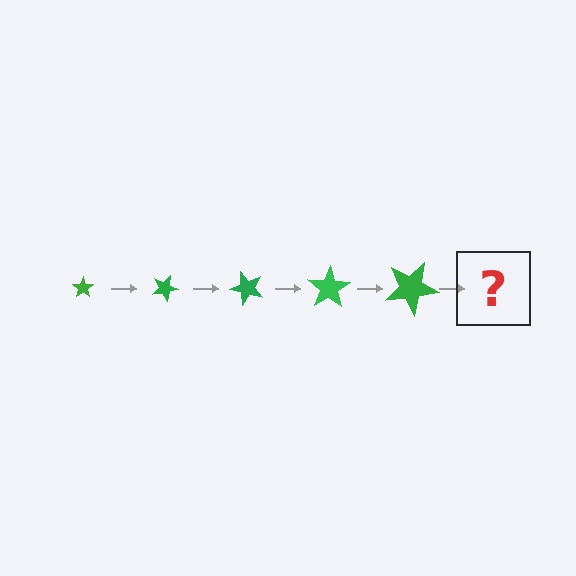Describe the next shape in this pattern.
It should be a star, larger than the previous one and rotated 125 degrees from the start.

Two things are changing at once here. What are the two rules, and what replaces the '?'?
The two rules are that the star grows larger each step and it rotates 25 degrees each step. The '?' should be a star, larger than the previous one and rotated 125 degrees from the start.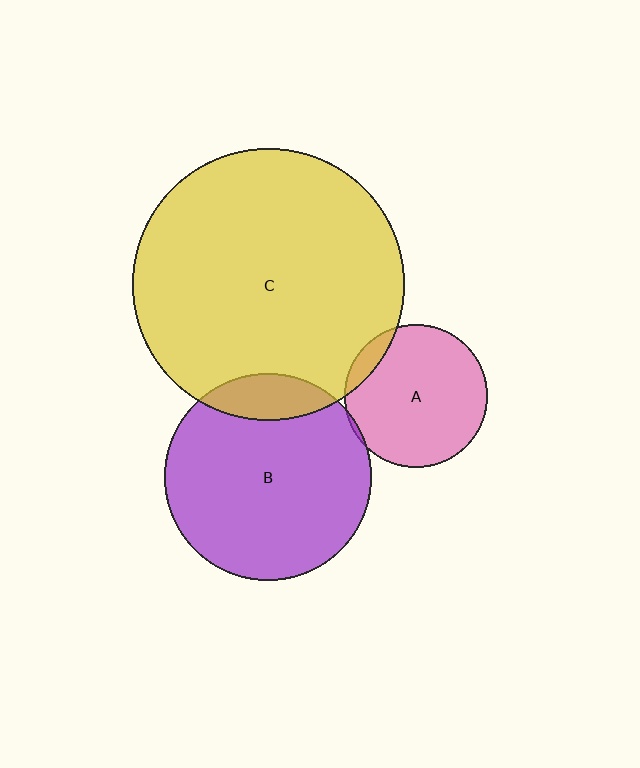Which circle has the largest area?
Circle C (yellow).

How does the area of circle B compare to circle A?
Approximately 2.1 times.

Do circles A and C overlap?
Yes.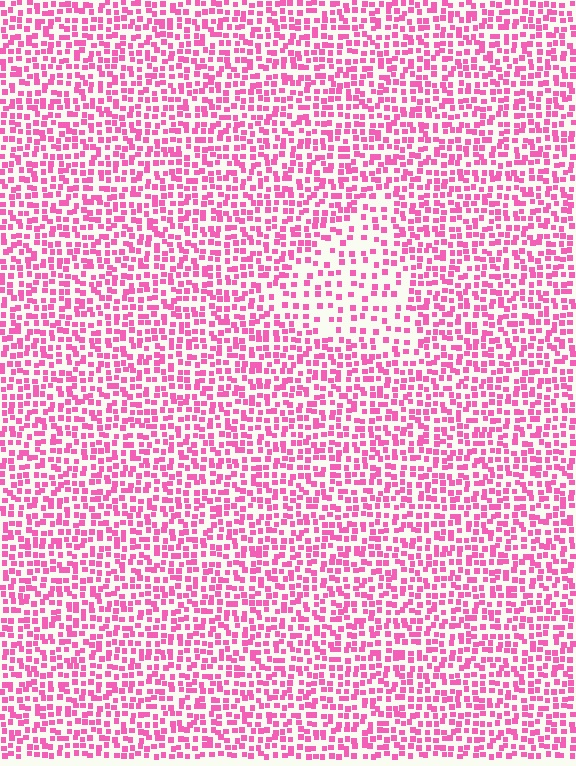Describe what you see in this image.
The image contains small pink elements arranged at two different densities. A triangle-shaped region is visible where the elements are less densely packed than the surrounding area.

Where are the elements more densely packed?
The elements are more densely packed outside the triangle boundary.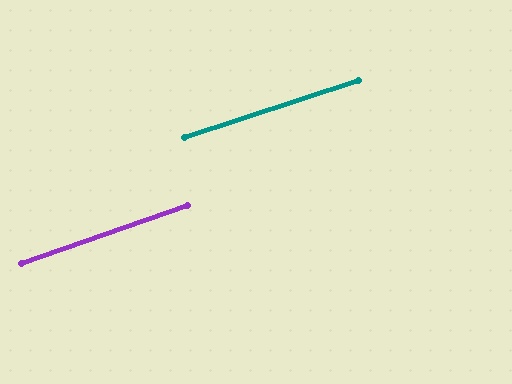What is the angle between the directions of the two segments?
Approximately 1 degree.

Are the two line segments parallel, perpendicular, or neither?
Parallel — their directions differ by only 1.1°.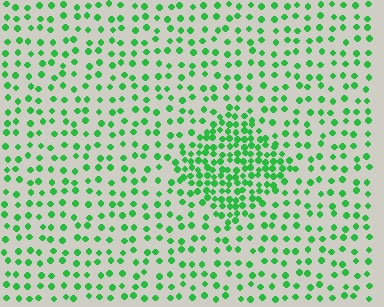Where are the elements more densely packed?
The elements are more densely packed inside the diamond boundary.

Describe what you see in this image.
The image contains small green elements arranged at two different densities. A diamond-shaped region is visible where the elements are more densely packed than the surrounding area.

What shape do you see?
I see a diamond.